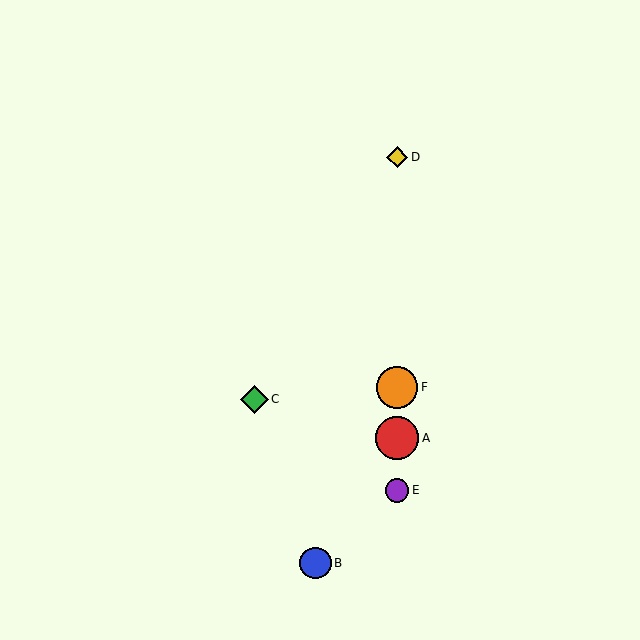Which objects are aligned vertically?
Objects A, D, E, F are aligned vertically.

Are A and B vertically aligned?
No, A is at x≈397 and B is at x≈315.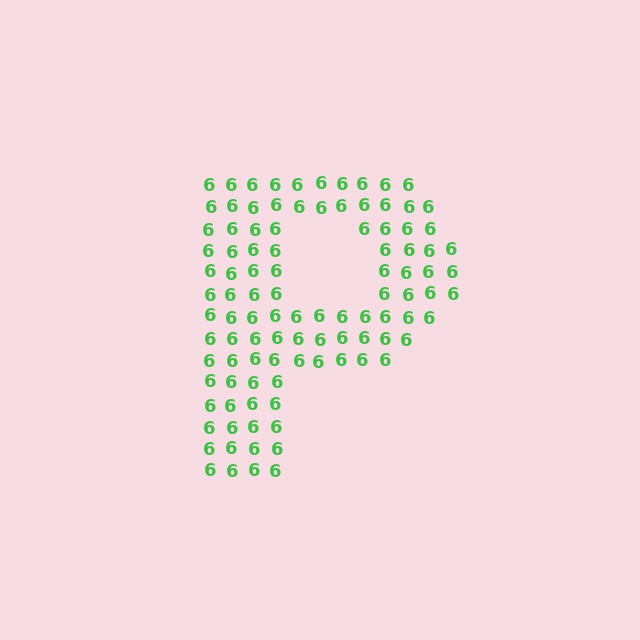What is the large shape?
The large shape is the letter P.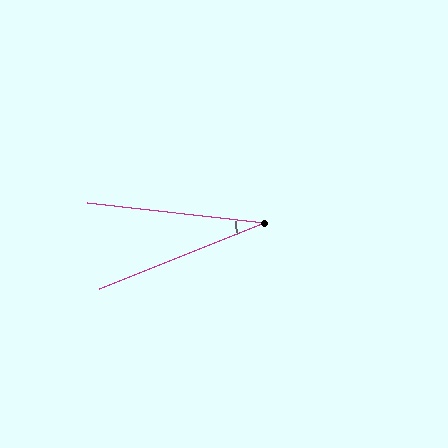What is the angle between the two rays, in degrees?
Approximately 28 degrees.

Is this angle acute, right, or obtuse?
It is acute.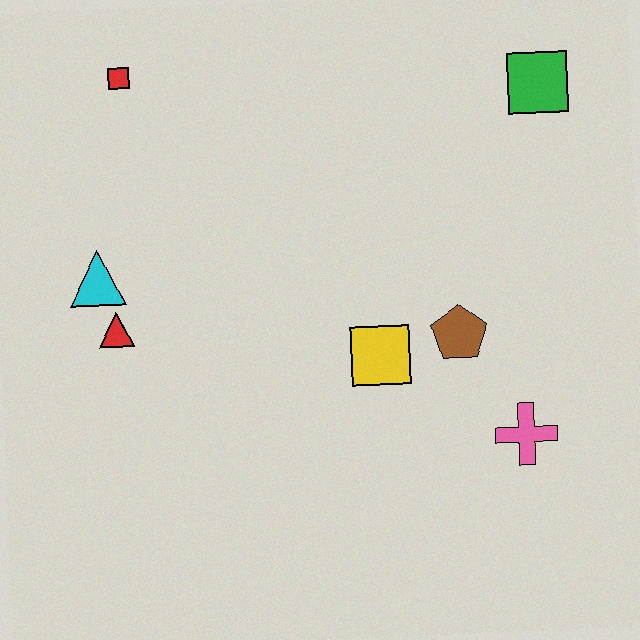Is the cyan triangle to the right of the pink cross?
No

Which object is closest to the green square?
The brown pentagon is closest to the green square.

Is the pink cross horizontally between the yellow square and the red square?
No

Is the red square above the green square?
Yes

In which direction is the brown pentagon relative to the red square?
The brown pentagon is to the right of the red square.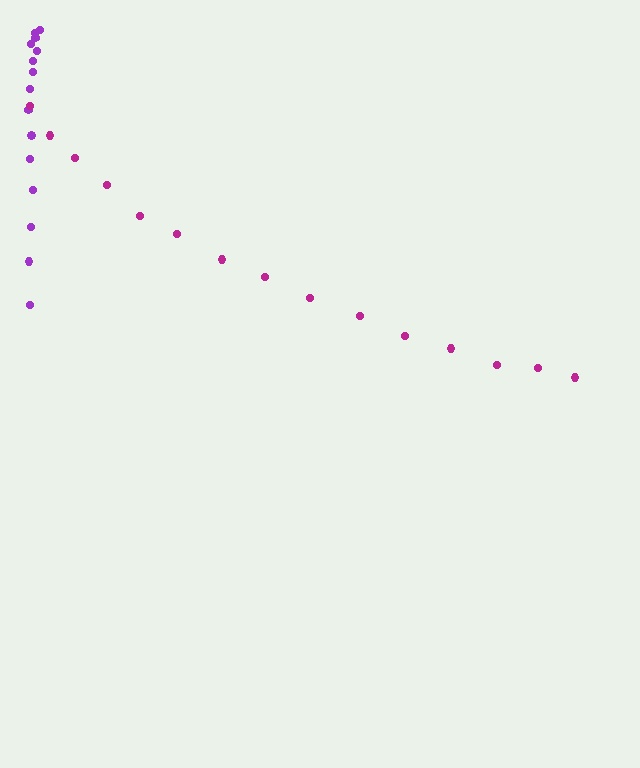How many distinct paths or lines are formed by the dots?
There are 2 distinct paths.